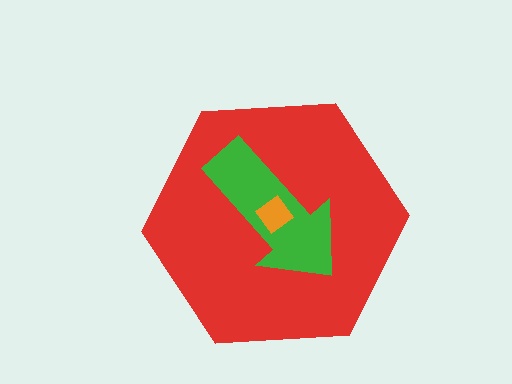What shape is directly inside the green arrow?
The orange diamond.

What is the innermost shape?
The orange diamond.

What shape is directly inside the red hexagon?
The green arrow.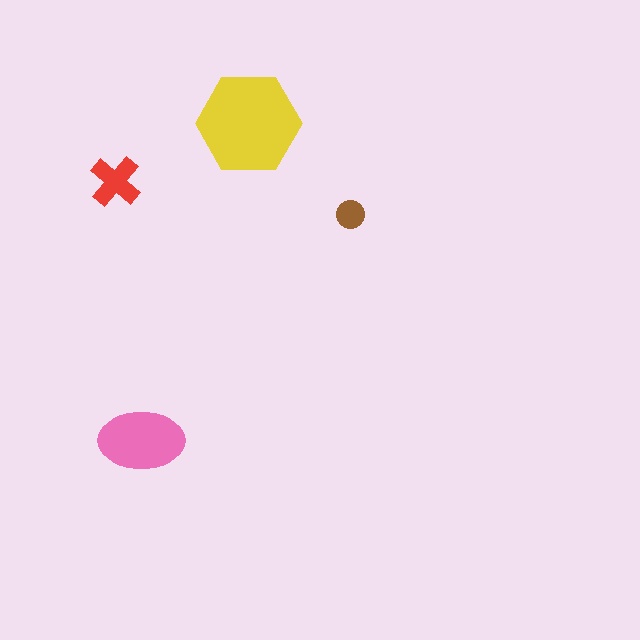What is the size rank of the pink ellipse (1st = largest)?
2nd.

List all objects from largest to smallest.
The yellow hexagon, the pink ellipse, the red cross, the brown circle.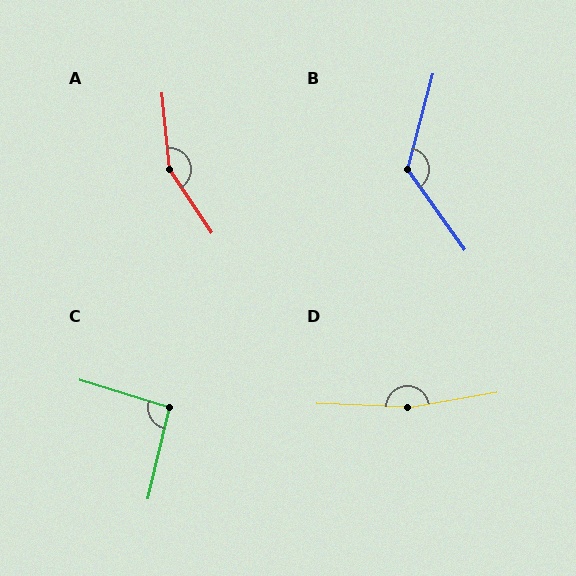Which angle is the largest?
D, at approximately 168 degrees.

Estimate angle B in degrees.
Approximately 130 degrees.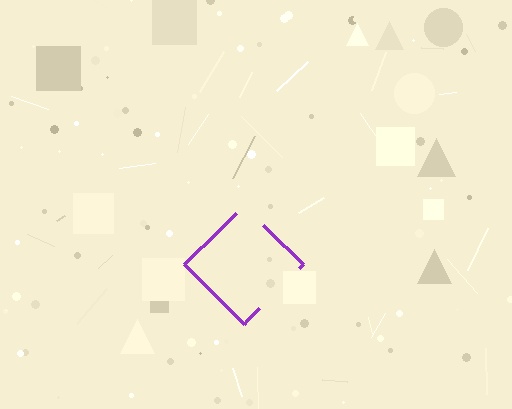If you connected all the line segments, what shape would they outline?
They would outline a diamond.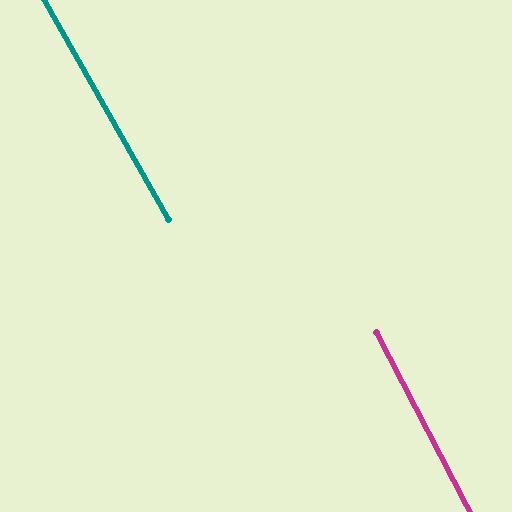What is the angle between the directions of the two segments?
Approximately 2 degrees.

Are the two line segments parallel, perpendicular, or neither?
Parallel — their directions differ by only 1.9°.